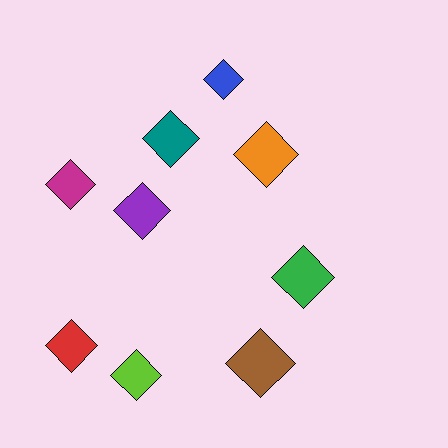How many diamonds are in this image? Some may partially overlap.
There are 9 diamonds.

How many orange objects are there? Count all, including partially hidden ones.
There is 1 orange object.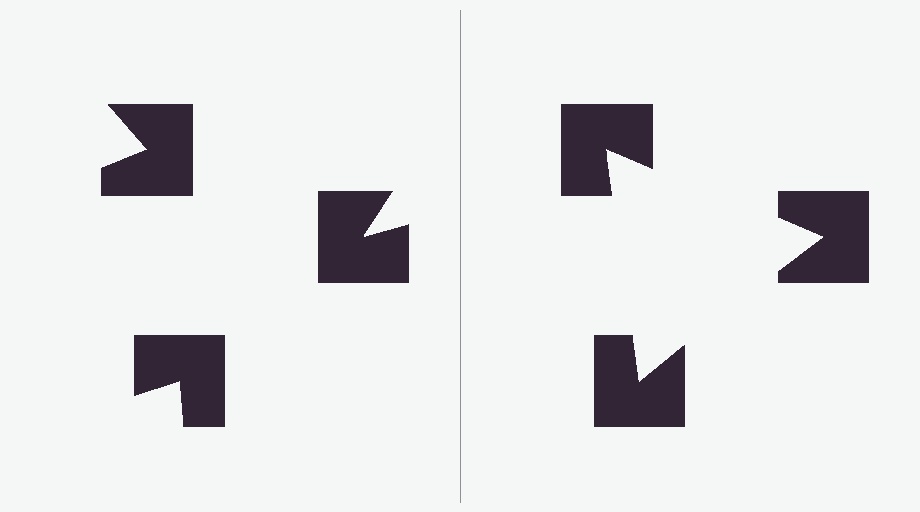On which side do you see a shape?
An illusory triangle appears on the right side. On the left side the wedge cuts are rotated, so no coherent shape forms.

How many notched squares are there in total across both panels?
6 — 3 on each side.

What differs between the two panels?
The notched squares are positioned identically on both sides; only the wedge orientations differ. On the right they align to a triangle; on the left they are misaligned.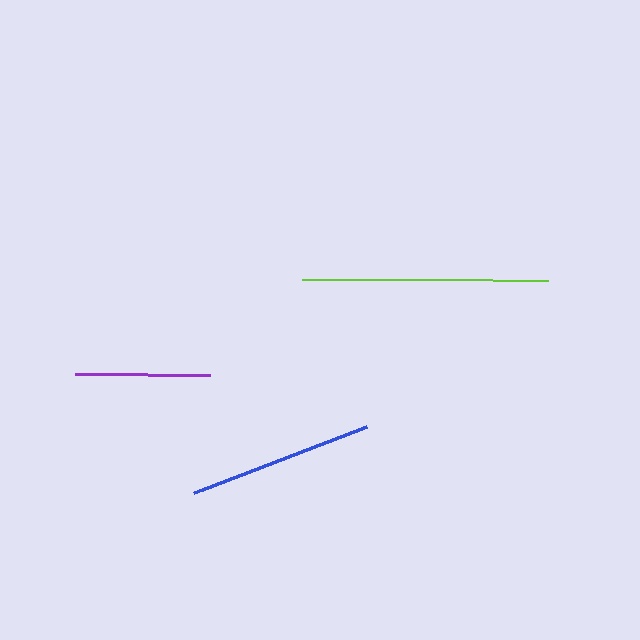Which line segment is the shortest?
The purple line is the shortest at approximately 135 pixels.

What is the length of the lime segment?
The lime segment is approximately 246 pixels long.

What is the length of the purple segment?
The purple segment is approximately 135 pixels long.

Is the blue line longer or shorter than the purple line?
The blue line is longer than the purple line.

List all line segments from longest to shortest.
From longest to shortest: lime, blue, purple.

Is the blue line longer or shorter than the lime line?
The lime line is longer than the blue line.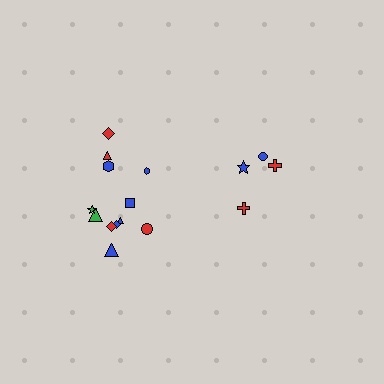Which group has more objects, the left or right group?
The left group.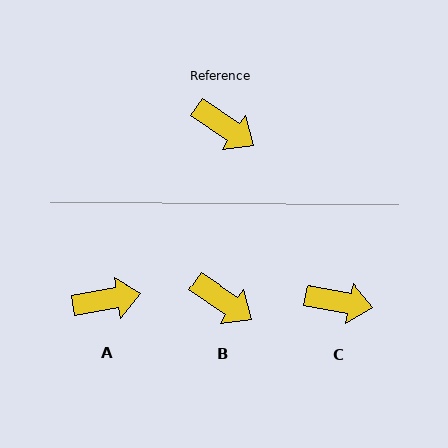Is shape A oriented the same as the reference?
No, it is off by about 44 degrees.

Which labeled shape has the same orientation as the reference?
B.